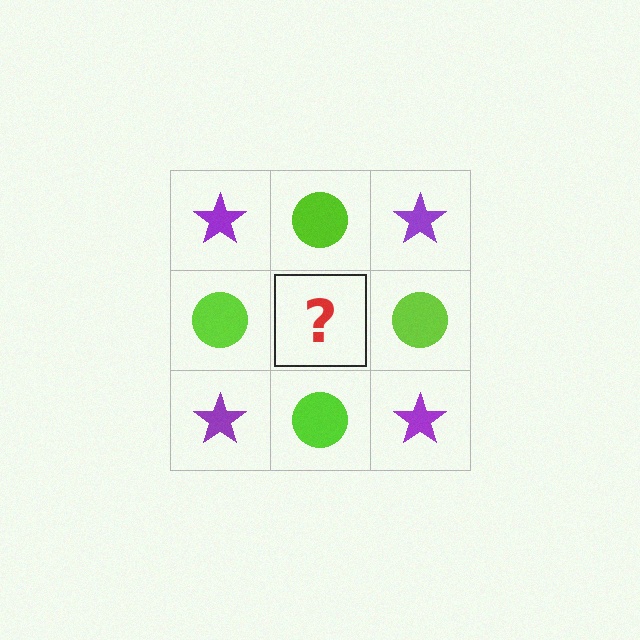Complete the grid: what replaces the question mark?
The question mark should be replaced with a purple star.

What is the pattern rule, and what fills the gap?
The rule is that it alternates purple star and lime circle in a checkerboard pattern. The gap should be filled with a purple star.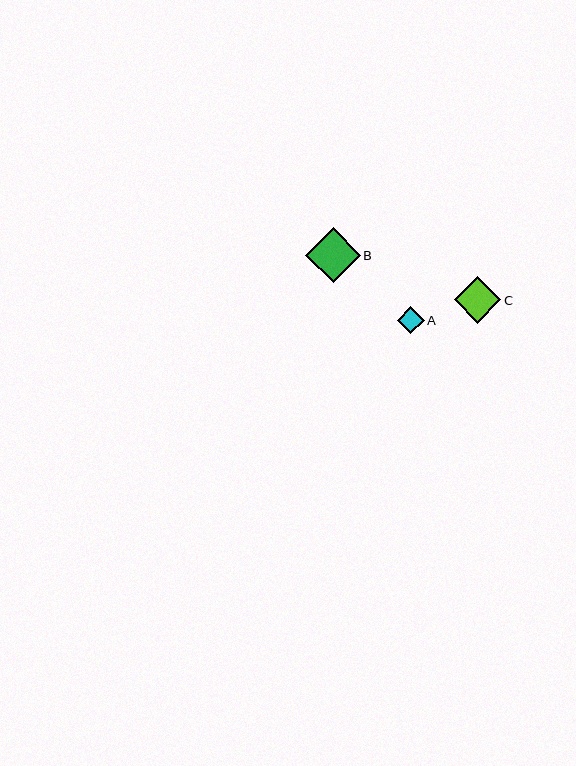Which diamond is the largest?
Diamond B is the largest with a size of approximately 55 pixels.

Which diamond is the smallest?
Diamond A is the smallest with a size of approximately 27 pixels.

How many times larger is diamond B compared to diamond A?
Diamond B is approximately 2.1 times the size of diamond A.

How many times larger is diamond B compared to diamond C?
Diamond B is approximately 1.2 times the size of diamond C.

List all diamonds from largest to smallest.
From largest to smallest: B, C, A.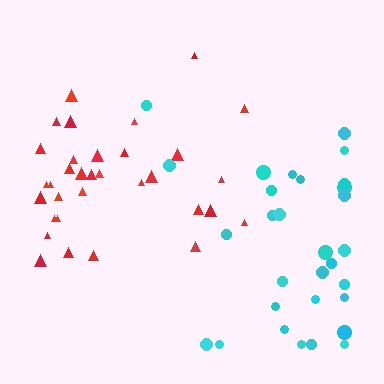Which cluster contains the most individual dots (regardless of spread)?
Red (33).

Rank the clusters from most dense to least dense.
red, cyan.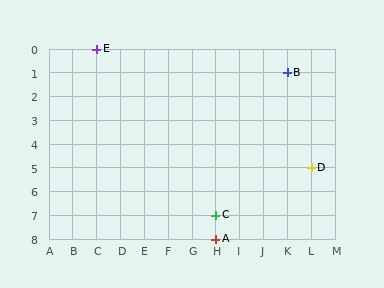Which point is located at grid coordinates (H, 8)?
Point A is at (H, 8).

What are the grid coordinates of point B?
Point B is at grid coordinates (K, 1).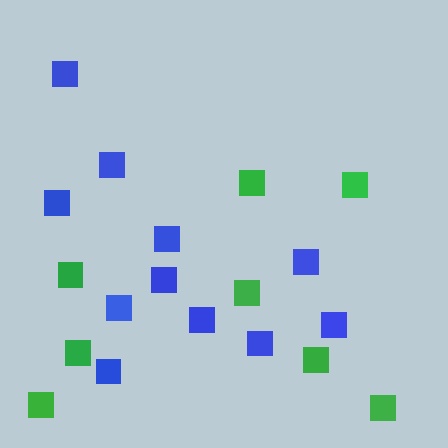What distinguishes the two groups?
There are 2 groups: one group of green squares (8) and one group of blue squares (11).